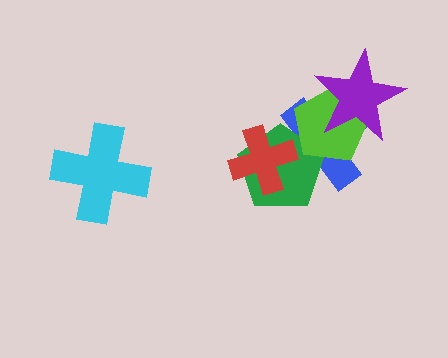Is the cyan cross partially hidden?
No, no other shape covers it.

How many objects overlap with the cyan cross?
0 objects overlap with the cyan cross.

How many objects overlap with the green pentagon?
3 objects overlap with the green pentagon.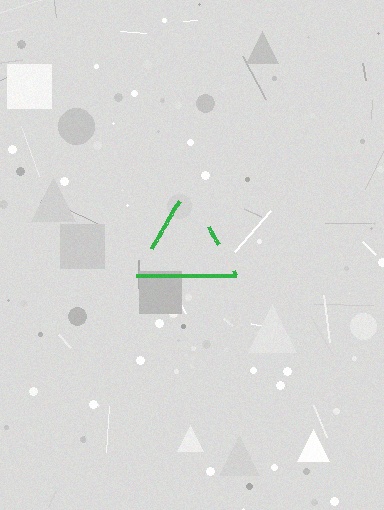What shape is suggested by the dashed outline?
The dashed outline suggests a triangle.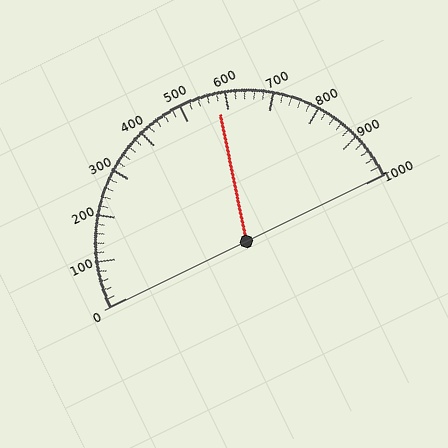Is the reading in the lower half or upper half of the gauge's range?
The reading is in the upper half of the range (0 to 1000).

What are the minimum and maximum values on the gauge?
The gauge ranges from 0 to 1000.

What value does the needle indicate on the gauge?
The needle indicates approximately 580.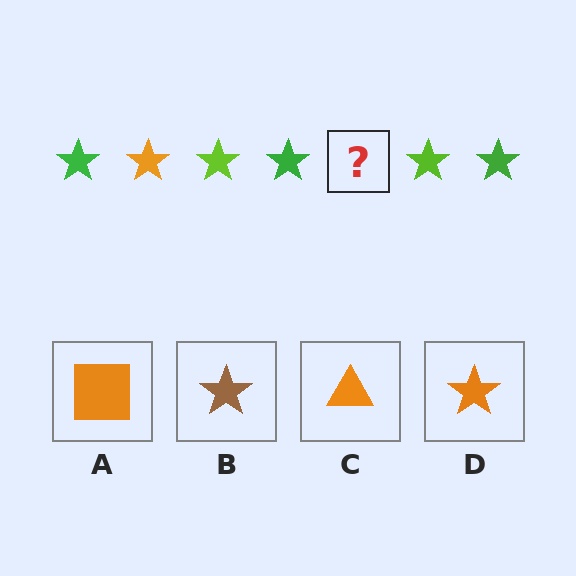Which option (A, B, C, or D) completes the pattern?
D.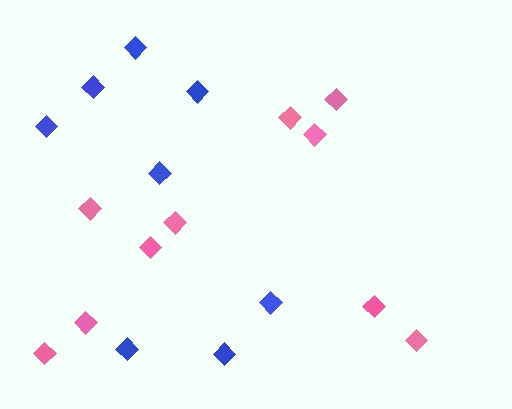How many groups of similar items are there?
There are 2 groups: one group of blue diamonds (8) and one group of pink diamonds (10).